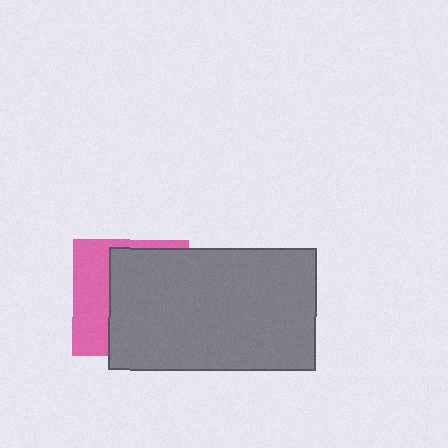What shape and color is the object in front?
The object in front is a gray rectangle.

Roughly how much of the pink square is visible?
A small part of it is visible (roughly 36%).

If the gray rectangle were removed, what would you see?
You would see the complete pink square.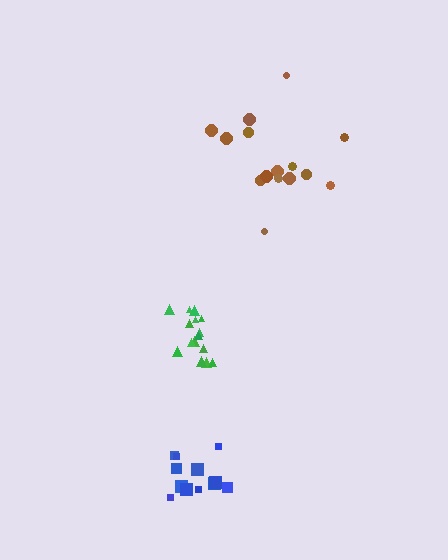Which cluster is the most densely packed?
Green.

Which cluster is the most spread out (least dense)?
Brown.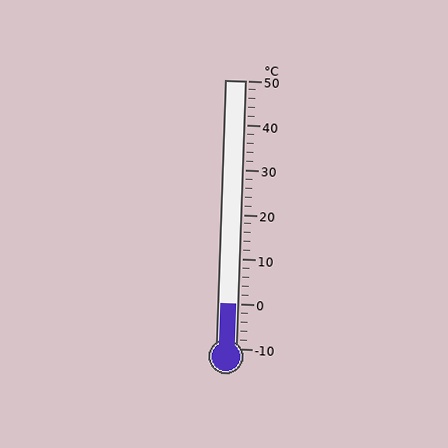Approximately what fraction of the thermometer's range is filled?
The thermometer is filled to approximately 15% of its range.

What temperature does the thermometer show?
The thermometer shows approximately 0°C.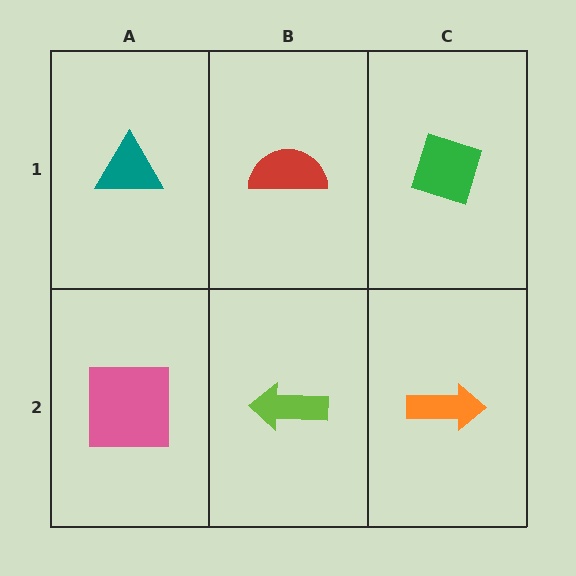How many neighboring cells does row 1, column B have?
3.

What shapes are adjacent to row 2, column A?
A teal triangle (row 1, column A), a lime arrow (row 2, column B).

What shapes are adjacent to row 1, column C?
An orange arrow (row 2, column C), a red semicircle (row 1, column B).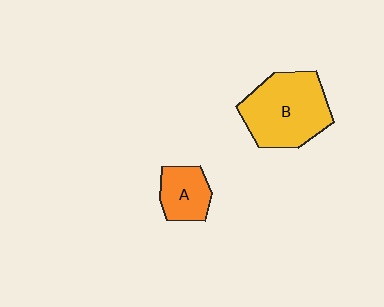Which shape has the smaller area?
Shape A (orange).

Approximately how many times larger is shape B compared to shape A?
Approximately 2.2 times.